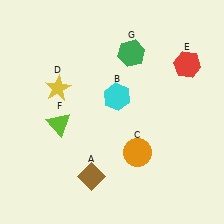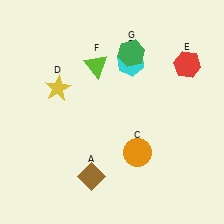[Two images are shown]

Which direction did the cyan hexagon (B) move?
The cyan hexagon (B) moved up.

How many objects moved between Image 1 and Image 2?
2 objects moved between the two images.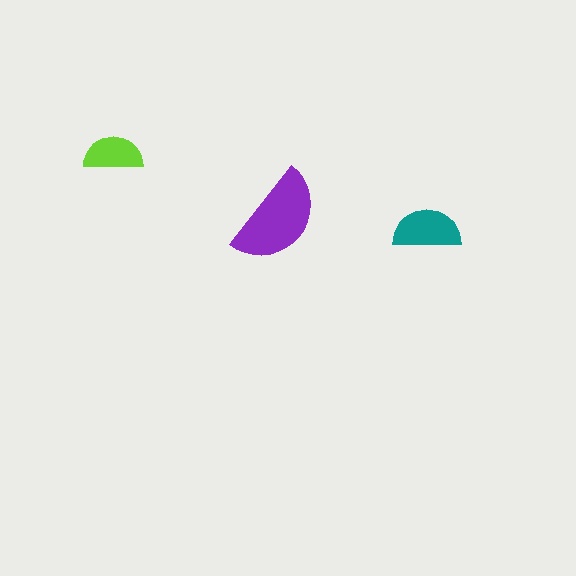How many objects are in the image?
There are 3 objects in the image.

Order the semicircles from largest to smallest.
the purple one, the teal one, the lime one.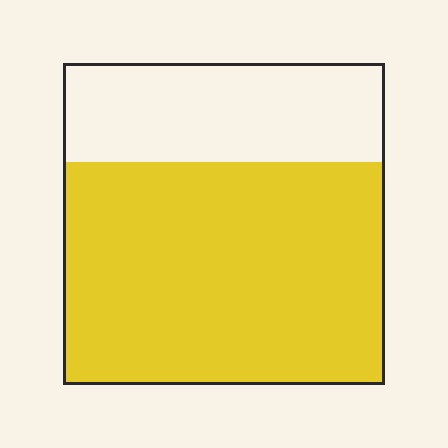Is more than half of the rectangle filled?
Yes.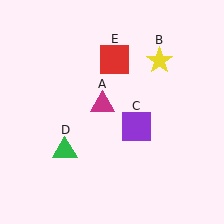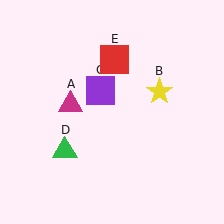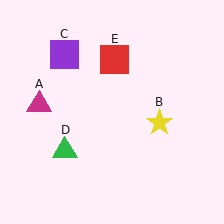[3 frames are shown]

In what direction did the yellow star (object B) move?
The yellow star (object B) moved down.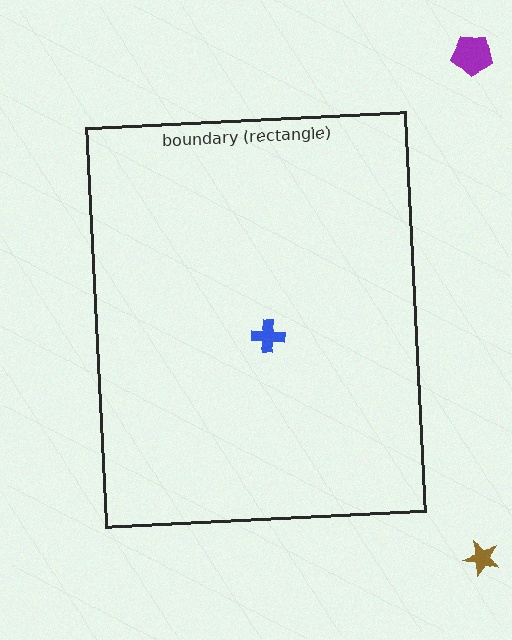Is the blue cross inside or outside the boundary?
Inside.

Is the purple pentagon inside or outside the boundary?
Outside.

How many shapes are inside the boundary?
1 inside, 2 outside.